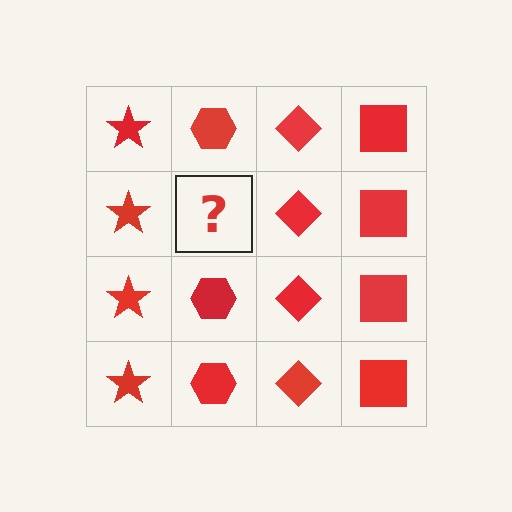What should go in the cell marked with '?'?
The missing cell should contain a red hexagon.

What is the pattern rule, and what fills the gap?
The rule is that each column has a consistent shape. The gap should be filled with a red hexagon.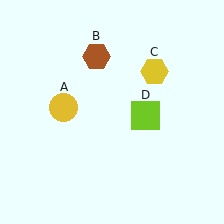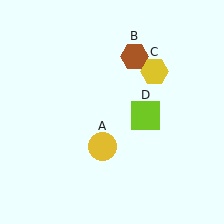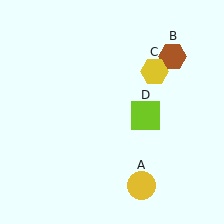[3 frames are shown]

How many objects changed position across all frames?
2 objects changed position: yellow circle (object A), brown hexagon (object B).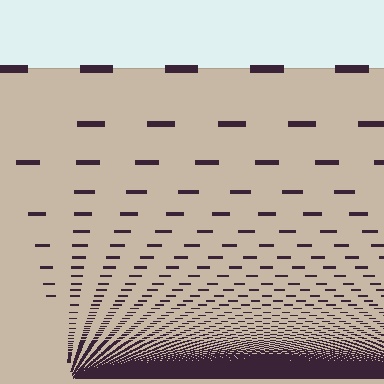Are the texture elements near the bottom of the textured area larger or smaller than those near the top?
Smaller. The gradient is inverted — elements near the bottom are smaller and denser.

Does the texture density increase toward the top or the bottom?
Density increases toward the bottom.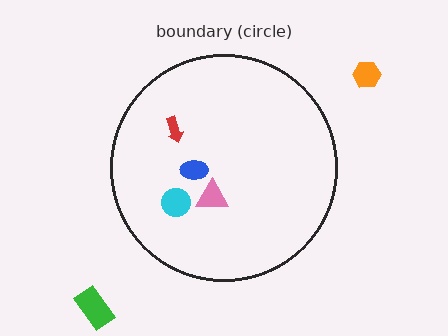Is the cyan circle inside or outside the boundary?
Inside.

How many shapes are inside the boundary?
4 inside, 2 outside.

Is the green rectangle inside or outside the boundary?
Outside.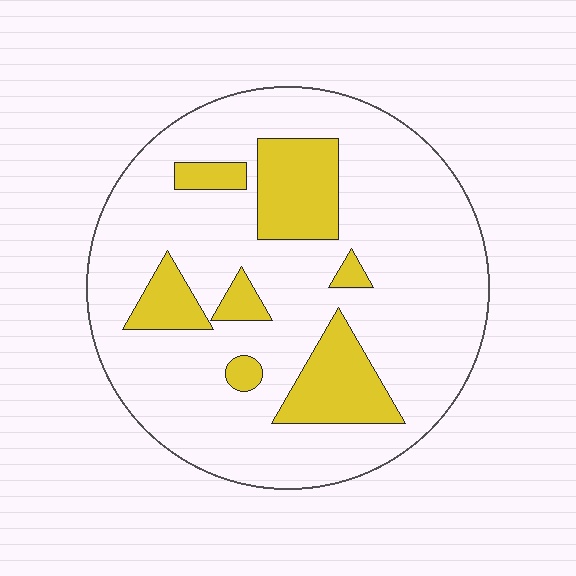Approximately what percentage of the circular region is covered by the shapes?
Approximately 20%.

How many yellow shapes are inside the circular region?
7.